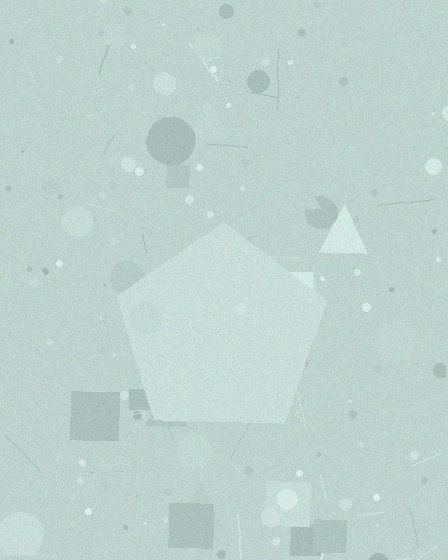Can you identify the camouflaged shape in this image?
The camouflaged shape is a pentagon.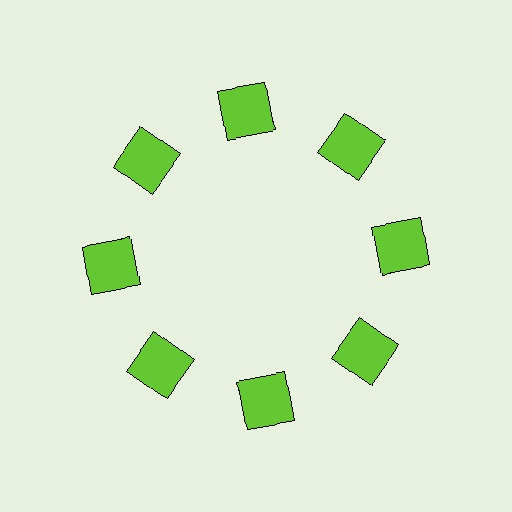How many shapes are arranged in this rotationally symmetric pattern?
There are 8 shapes, arranged in 8 groups of 1.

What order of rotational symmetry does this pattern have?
This pattern has 8-fold rotational symmetry.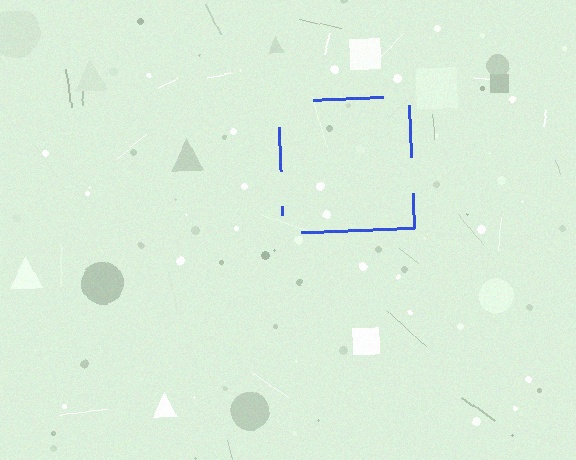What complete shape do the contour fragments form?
The contour fragments form a square.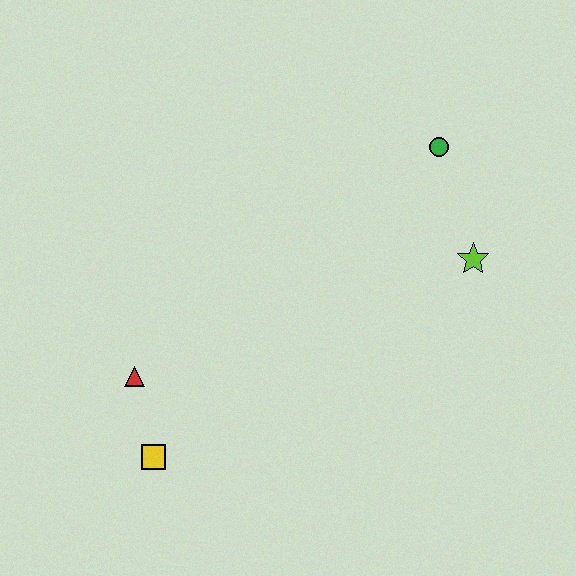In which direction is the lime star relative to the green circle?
The lime star is below the green circle.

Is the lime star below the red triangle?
No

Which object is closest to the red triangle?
The yellow square is closest to the red triangle.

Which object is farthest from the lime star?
The yellow square is farthest from the lime star.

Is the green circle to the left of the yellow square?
No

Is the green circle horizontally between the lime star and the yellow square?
Yes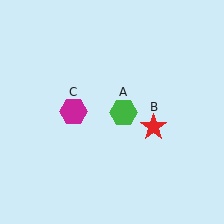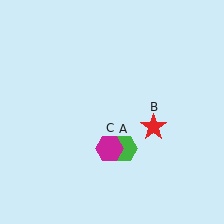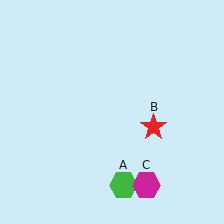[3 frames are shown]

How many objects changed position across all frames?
2 objects changed position: green hexagon (object A), magenta hexagon (object C).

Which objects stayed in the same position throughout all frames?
Red star (object B) remained stationary.